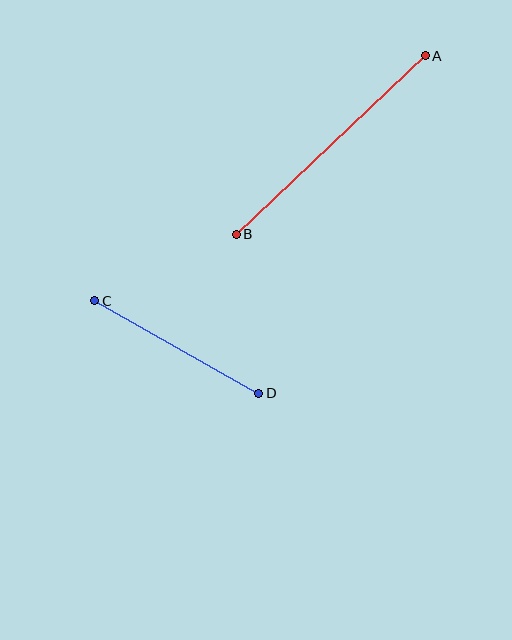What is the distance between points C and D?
The distance is approximately 188 pixels.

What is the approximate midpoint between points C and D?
The midpoint is at approximately (177, 347) pixels.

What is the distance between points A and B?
The distance is approximately 260 pixels.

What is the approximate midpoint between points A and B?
The midpoint is at approximately (331, 145) pixels.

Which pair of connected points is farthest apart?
Points A and B are farthest apart.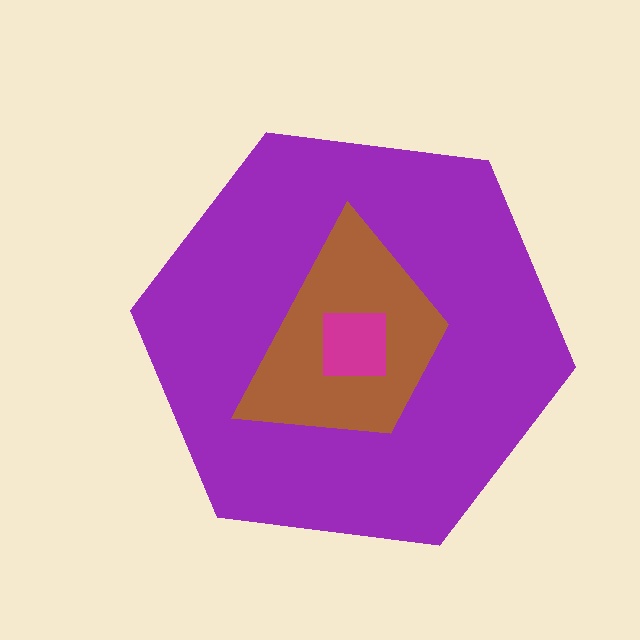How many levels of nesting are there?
3.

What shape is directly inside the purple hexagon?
The brown trapezoid.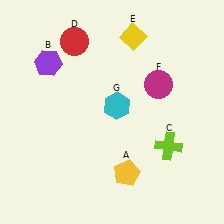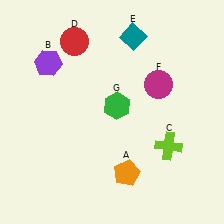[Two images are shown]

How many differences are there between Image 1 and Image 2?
There are 3 differences between the two images.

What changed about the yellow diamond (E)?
In Image 1, E is yellow. In Image 2, it changed to teal.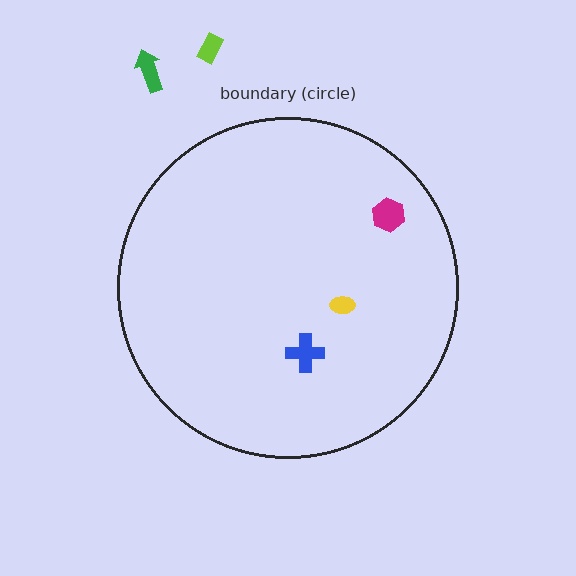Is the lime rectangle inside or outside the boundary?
Outside.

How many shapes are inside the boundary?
3 inside, 2 outside.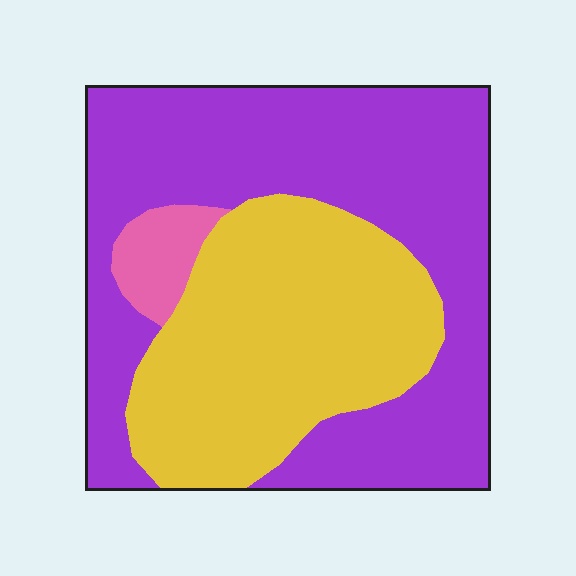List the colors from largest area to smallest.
From largest to smallest: purple, yellow, pink.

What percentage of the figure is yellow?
Yellow takes up between a quarter and a half of the figure.